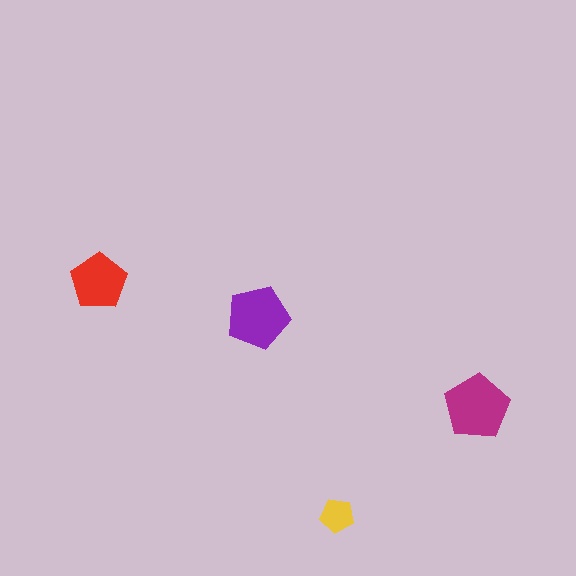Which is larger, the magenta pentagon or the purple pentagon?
The magenta one.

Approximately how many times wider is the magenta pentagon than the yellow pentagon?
About 2 times wider.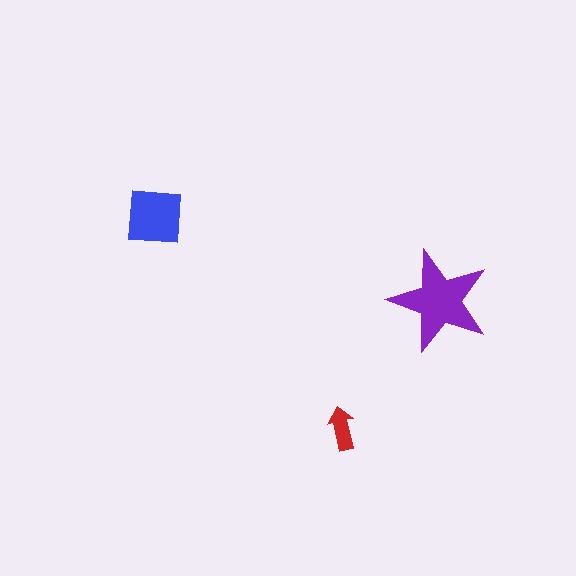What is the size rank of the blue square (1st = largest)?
2nd.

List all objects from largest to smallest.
The purple star, the blue square, the red arrow.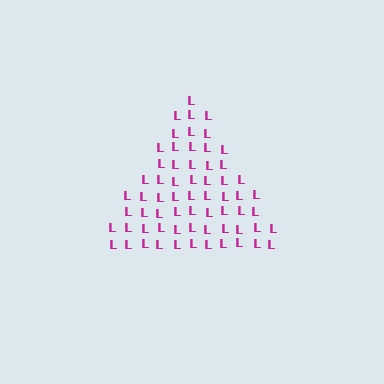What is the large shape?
The large shape is a triangle.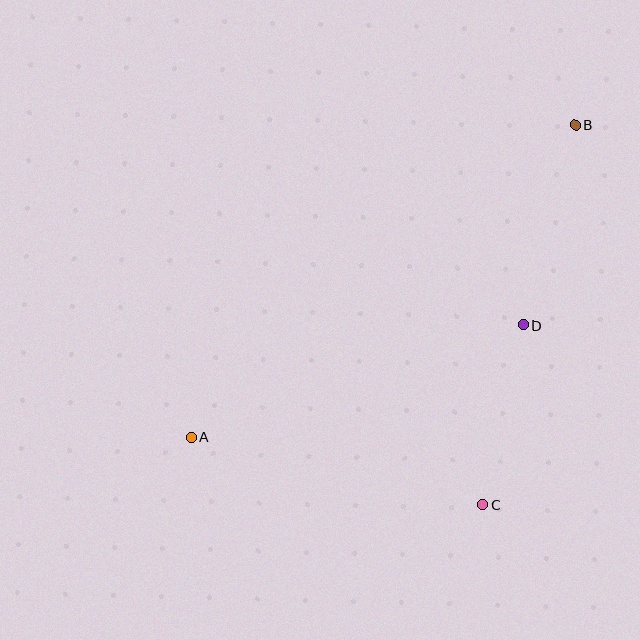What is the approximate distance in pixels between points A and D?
The distance between A and D is approximately 351 pixels.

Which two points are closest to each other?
Points C and D are closest to each other.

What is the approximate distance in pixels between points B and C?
The distance between B and C is approximately 391 pixels.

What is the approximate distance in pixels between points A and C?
The distance between A and C is approximately 299 pixels.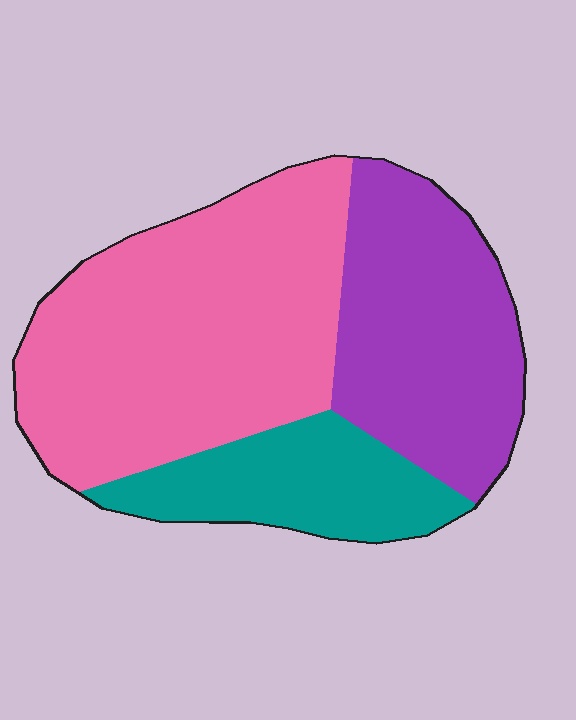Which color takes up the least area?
Teal, at roughly 20%.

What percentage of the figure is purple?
Purple takes up about one third (1/3) of the figure.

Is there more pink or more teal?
Pink.